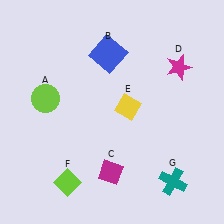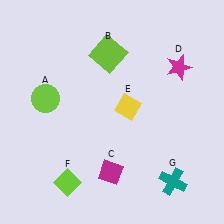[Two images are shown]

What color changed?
The square (B) changed from blue in Image 1 to lime in Image 2.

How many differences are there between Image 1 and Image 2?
There is 1 difference between the two images.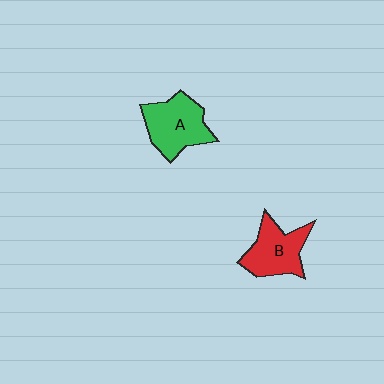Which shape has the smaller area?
Shape B (red).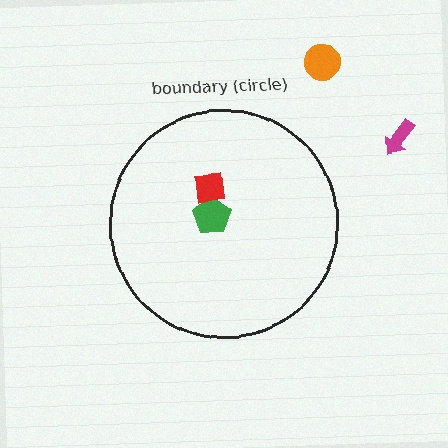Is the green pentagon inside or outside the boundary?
Inside.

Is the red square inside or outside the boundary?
Inside.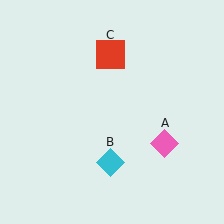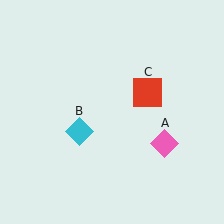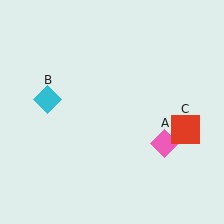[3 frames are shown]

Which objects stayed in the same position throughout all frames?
Pink diamond (object A) remained stationary.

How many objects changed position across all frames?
2 objects changed position: cyan diamond (object B), red square (object C).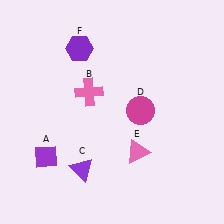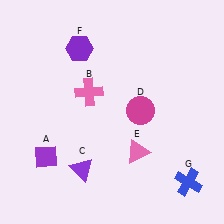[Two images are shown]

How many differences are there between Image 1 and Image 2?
There is 1 difference between the two images.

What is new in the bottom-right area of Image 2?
A blue cross (G) was added in the bottom-right area of Image 2.